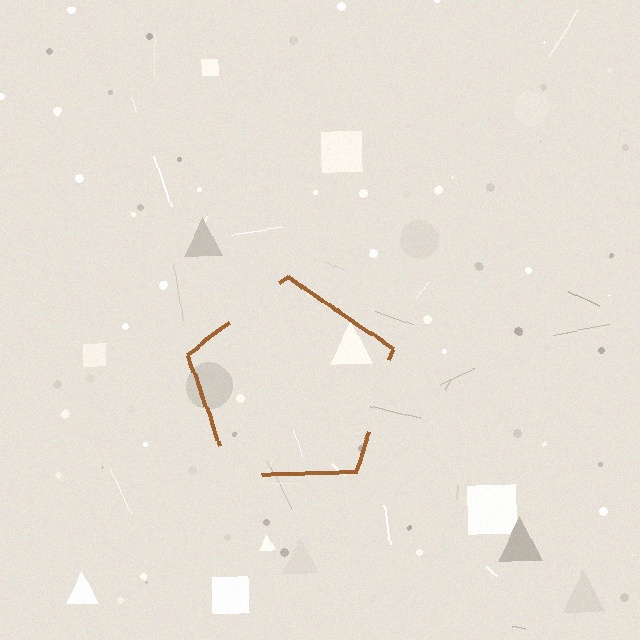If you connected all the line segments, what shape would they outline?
They would outline a pentagon.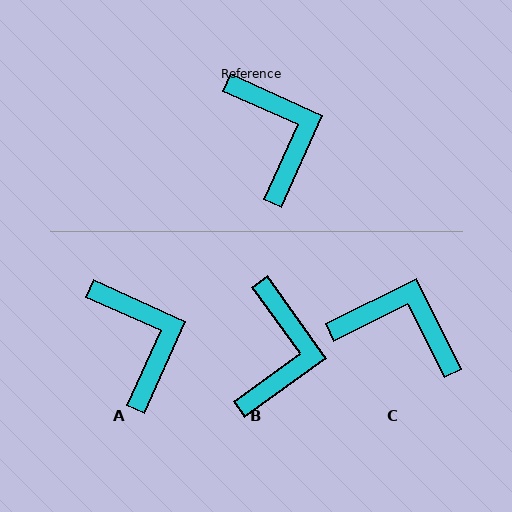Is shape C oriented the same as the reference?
No, it is off by about 51 degrees.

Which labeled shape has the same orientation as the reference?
A.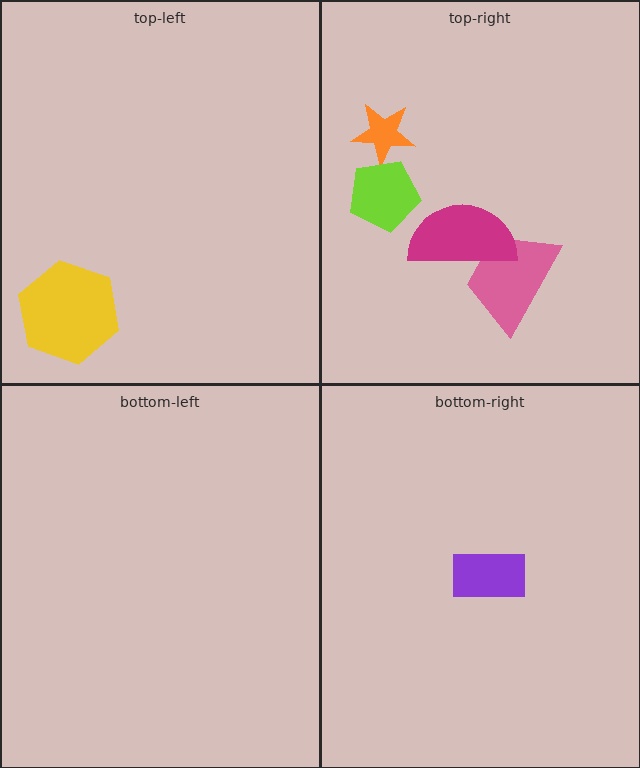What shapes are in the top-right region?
The pink trapezoid, the orange star, the lime pentagon, the magenta semicircle.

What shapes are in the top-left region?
The yellow hexagon.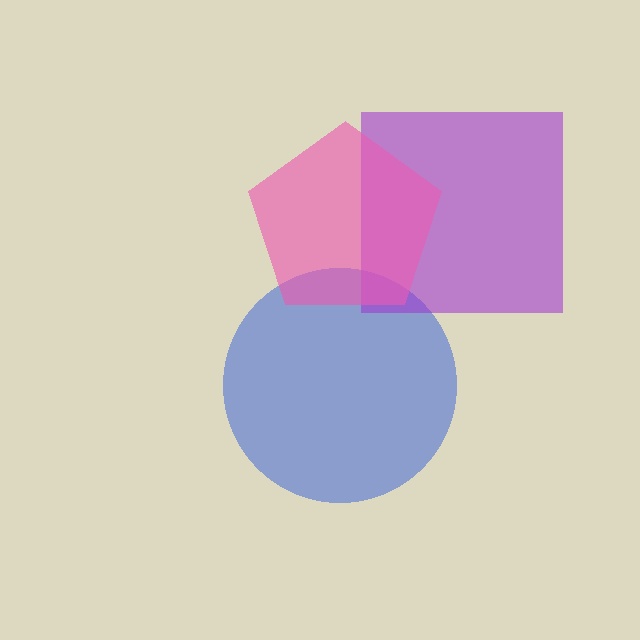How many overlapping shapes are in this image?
There are 3 overlapping shapes in the image.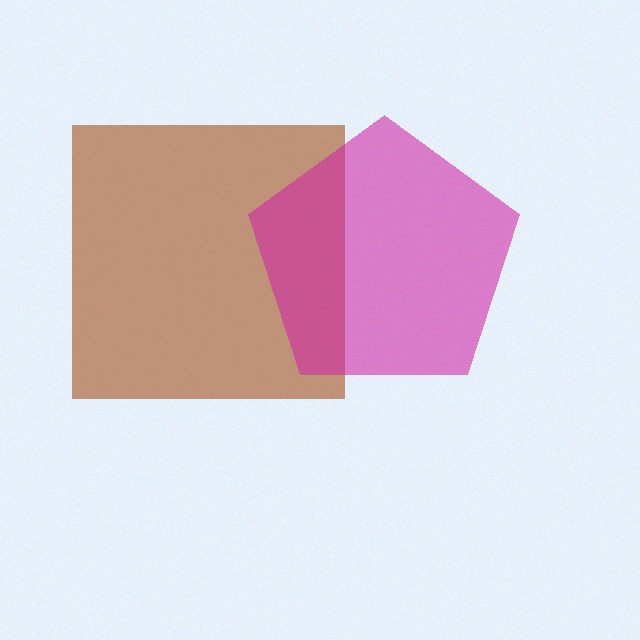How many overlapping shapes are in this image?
There are 2 overlapping shapes in the image.